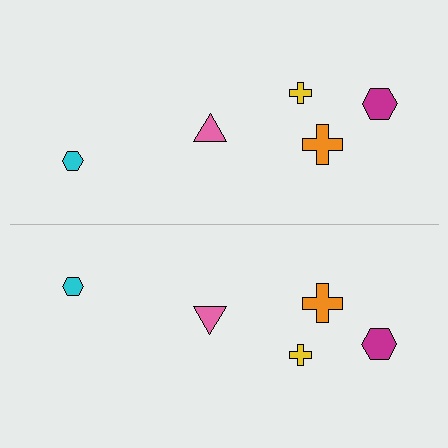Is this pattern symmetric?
Yes, this pattern has bilateral (reflection) symmetry.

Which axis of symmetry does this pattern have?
The pattern has a horizontal axis of symmetry running through the center of the image.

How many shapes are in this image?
There are 10 shapes in this image.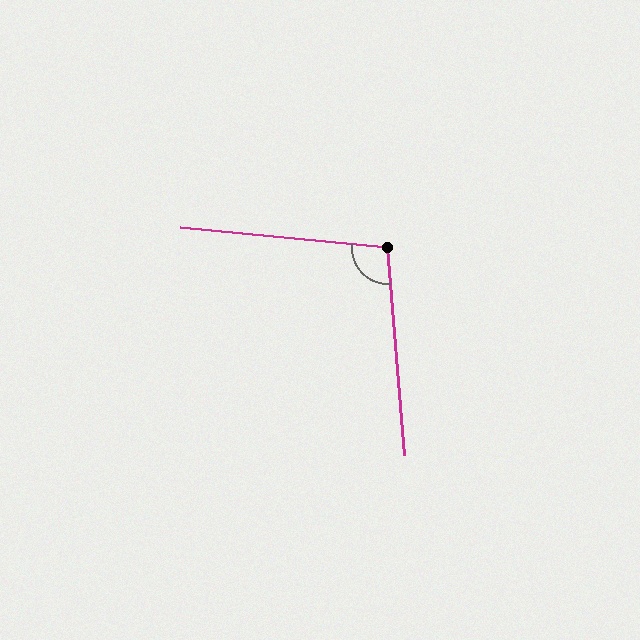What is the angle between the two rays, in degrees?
Approximately 100 degrees.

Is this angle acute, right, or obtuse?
It is obtuse.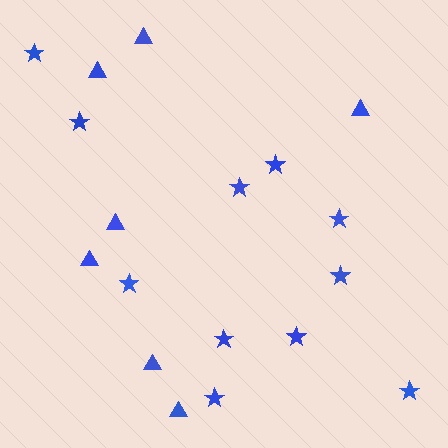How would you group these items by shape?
There are 2 groups: one group of stars (11) and one group of triangles (7).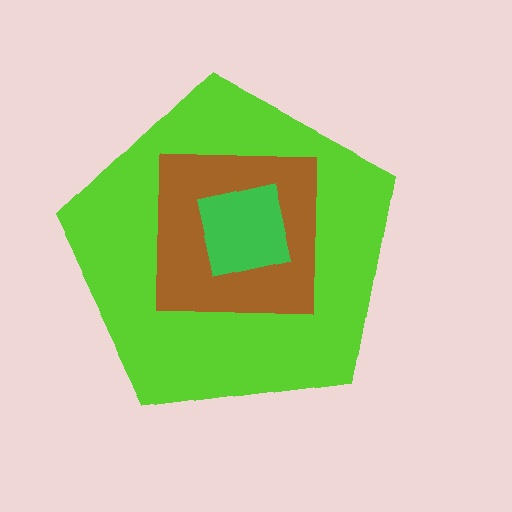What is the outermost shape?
The lime pentagon.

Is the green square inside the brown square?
Yes.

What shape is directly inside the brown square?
The green square.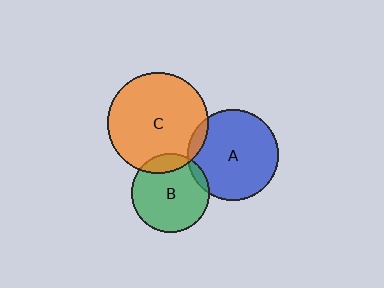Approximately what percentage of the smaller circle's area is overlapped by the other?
Approximately 5%.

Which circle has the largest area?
Circle C (orange).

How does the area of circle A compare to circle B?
Approximately 1.3 times.